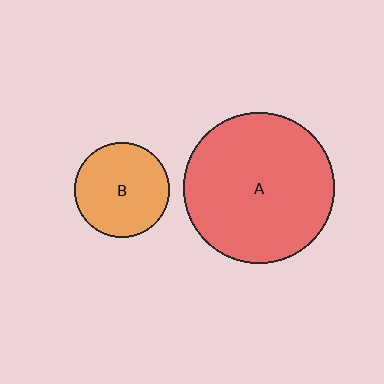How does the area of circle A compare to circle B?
Approximately 2.5 times.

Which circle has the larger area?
Circle A (red).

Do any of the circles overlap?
No, none of the circles overlap.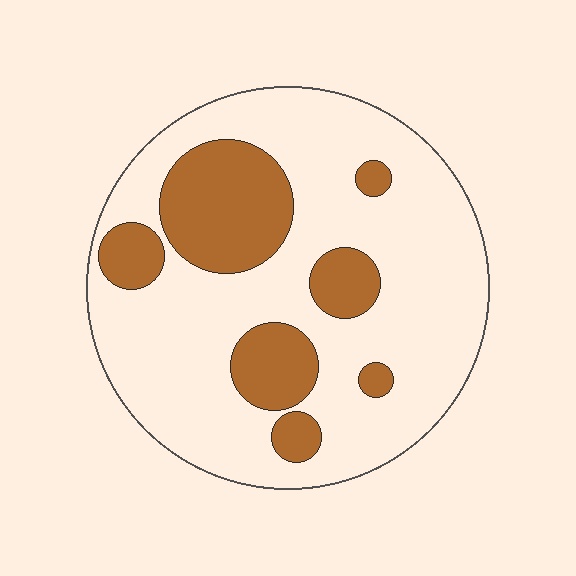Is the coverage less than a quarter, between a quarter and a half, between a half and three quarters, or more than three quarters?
Between a quarter and a half.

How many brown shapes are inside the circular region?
7.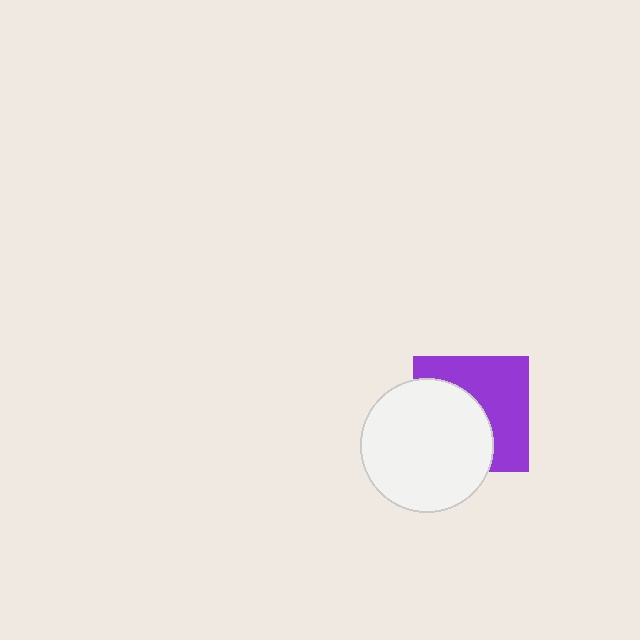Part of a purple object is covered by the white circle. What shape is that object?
It is a square.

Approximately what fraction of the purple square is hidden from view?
Roughly 48% of the purple square is hidden behind the white circle.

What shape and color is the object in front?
The object in front is a white circle.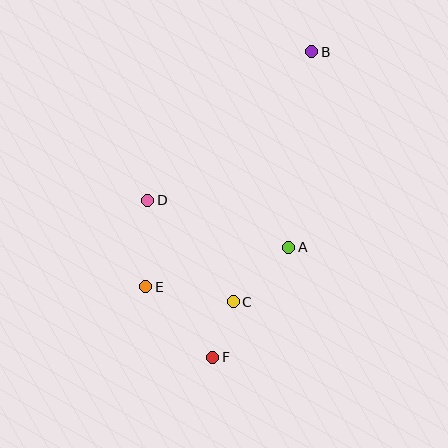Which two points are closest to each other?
Points C and F are closest to each other.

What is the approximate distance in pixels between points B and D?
The distance between B and D is approximately 221 pixels.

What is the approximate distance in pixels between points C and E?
The distance between C and E is approximately 89 pixels.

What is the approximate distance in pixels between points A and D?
The distance between A and D is approximately 149 pixels.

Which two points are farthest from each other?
Points B and F are farthest from each other.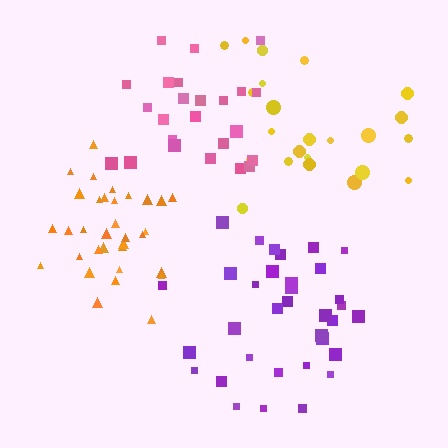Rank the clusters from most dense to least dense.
orange, purple, pink, yellow.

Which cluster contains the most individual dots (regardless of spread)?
Purple (35).